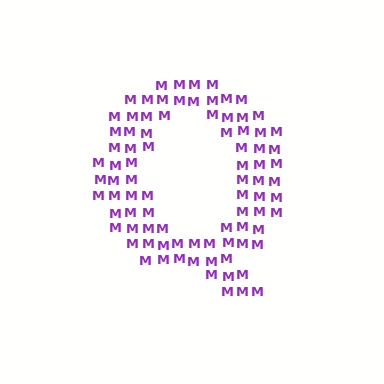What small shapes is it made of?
It is made of small letter M's.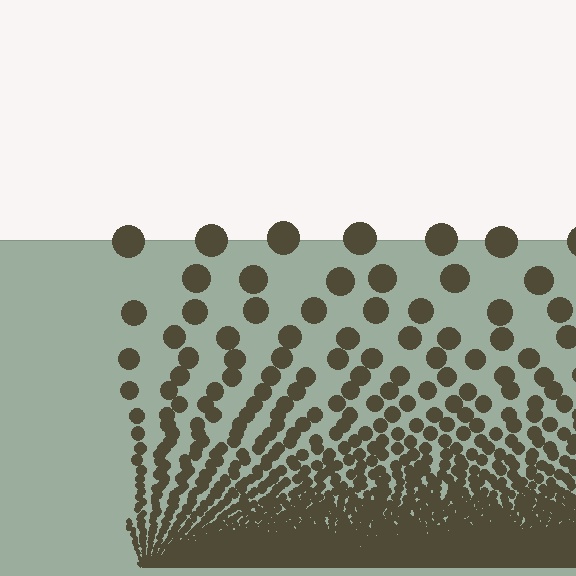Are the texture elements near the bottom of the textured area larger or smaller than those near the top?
Smaller. The gradient is inverted — elements near the bottom are smaller and denser.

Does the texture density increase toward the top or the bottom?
Density increases toward the bottom.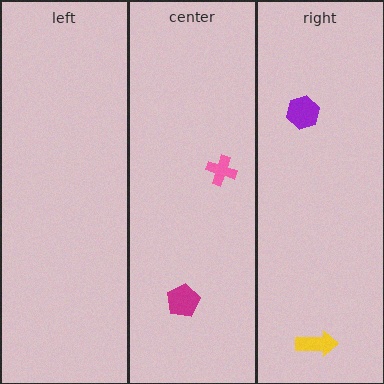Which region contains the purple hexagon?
The right region.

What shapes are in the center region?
The pink cross, the magenta pentagon.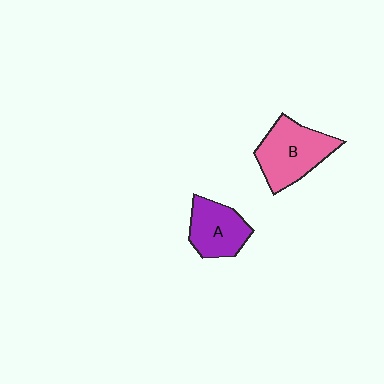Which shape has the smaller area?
Shape A (purple).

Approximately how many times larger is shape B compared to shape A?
Approximately 1.3 times.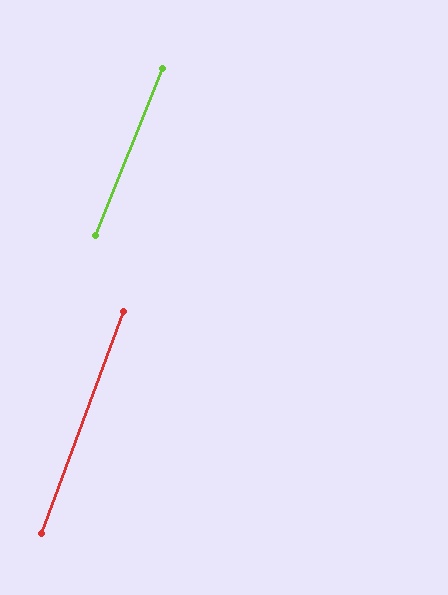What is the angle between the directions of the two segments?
Approximately 2 degrees.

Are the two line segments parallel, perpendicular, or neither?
Parallel — their directions differ by only 1.7°.